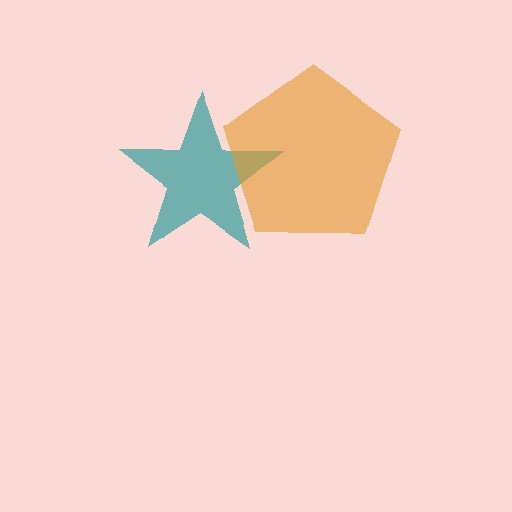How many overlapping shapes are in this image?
There are 2 overlapping shapes in the image.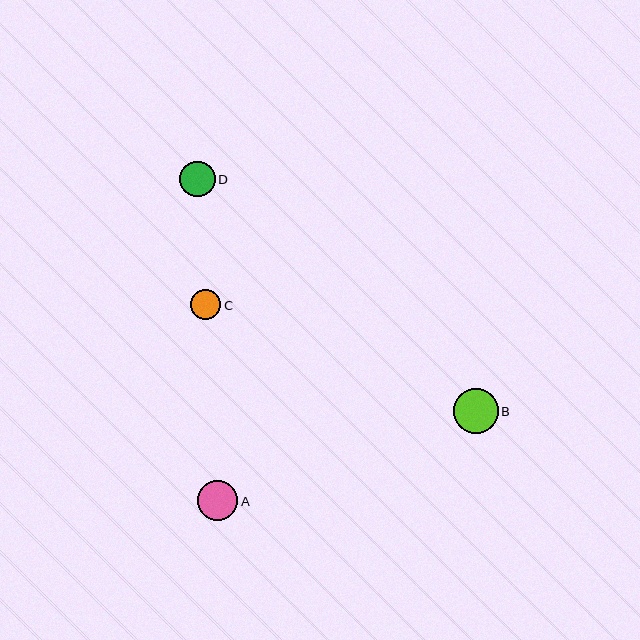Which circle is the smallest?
Circle C is the smallest with a size of approximately 30 pixels.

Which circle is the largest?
Circle B is the largest with a size of approximately 45 pixels.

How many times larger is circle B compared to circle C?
Circle B is approximately 1.5 times the size of circle C.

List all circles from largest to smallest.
From largest to smallest: B, A, D, C.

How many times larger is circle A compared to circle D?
Circle A is approximately 1.1 times the size of circle D.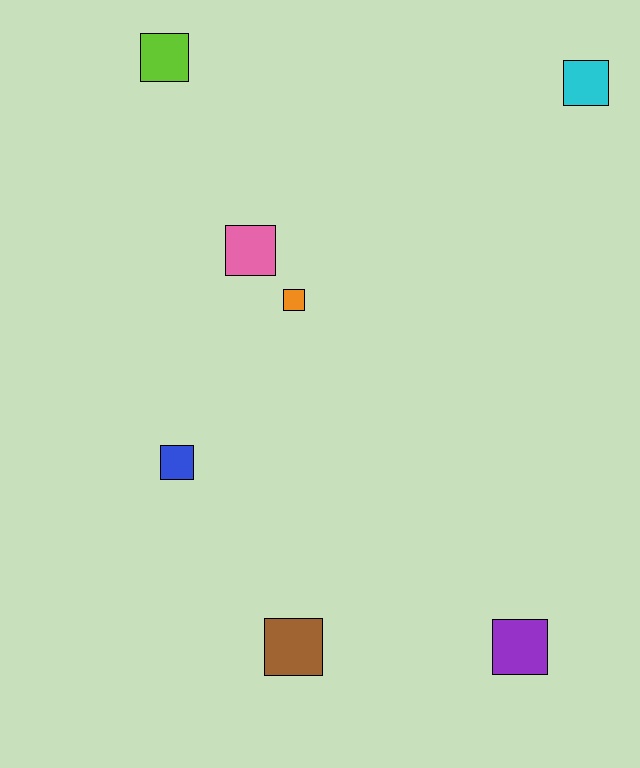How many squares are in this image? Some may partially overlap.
There are 7 squares.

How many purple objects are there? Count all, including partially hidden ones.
There is 1 purple object.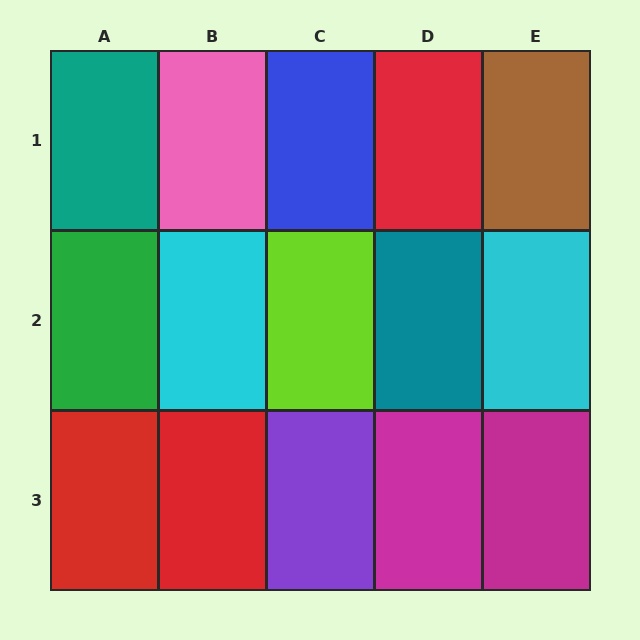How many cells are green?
1 cell is green.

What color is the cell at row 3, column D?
Magenta.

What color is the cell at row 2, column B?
Cyan.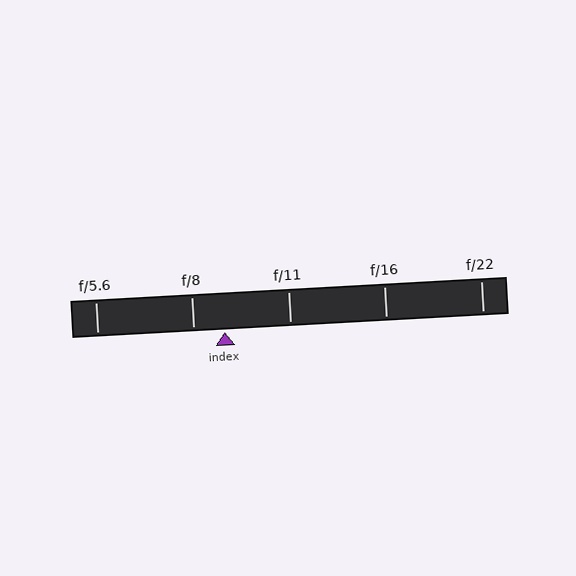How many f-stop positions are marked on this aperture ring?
There are 5 f-stop positions marked.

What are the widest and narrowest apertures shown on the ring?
The widest aperture shown is f/5.6 and the narrowest is f/22.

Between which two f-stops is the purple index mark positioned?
The index mark is between f/8 and f/11.